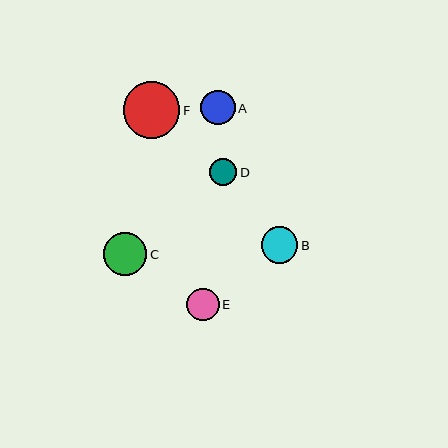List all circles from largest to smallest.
From largest to smallest: F, C, B, A, E, D.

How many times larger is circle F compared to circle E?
Circle F is approximately 1.7 times the size of circle E.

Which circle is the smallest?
Circle D is the smallest with a size of approximately 27 pixels.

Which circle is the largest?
Circle F is the largest with a size of approximately 57 pixels.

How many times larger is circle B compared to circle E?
Circle B is approximately 1.1 times the size of circle E.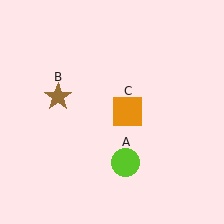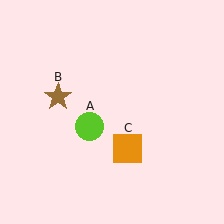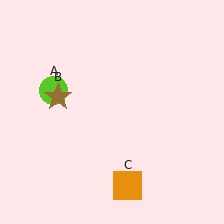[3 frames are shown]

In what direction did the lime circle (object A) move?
The lime circle (object A) moved up and to the left.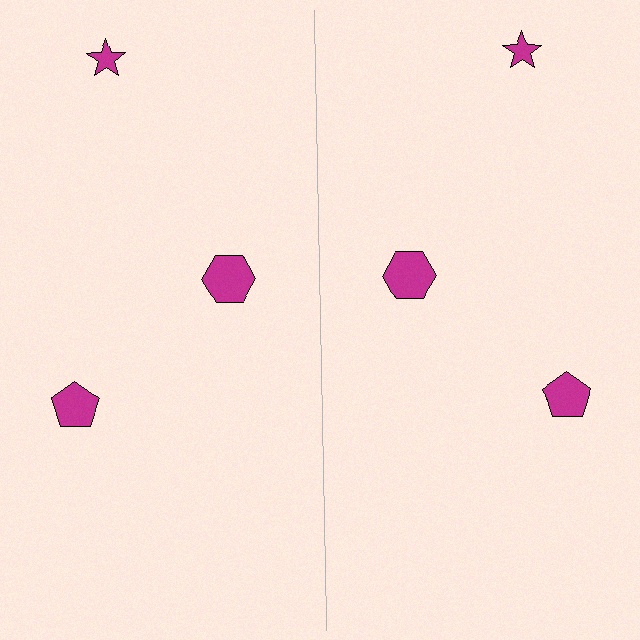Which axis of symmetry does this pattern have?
The pattern has a vertical axis of symmetry running through the center of the image.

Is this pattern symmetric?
Yes, this pattern has bilateral (reflection) symmetry.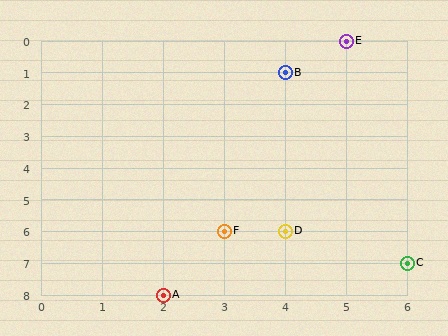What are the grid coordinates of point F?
Point F is at grid coordinates (3, 6).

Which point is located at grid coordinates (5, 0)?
Point E is at (5, 0).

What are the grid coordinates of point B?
Point B is at grid coordinates (4, 1).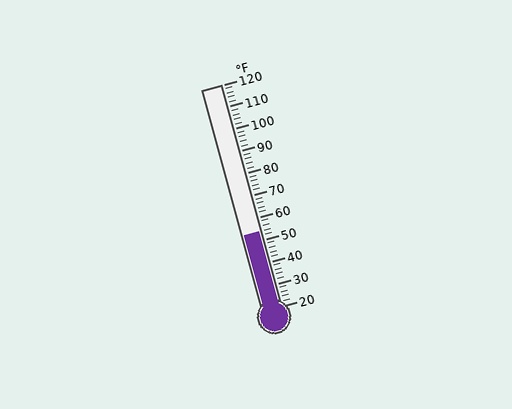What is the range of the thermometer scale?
The thermometer scale ranges from 20°F to 120°F.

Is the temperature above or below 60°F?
The temperature is below 60°F.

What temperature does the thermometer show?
The thermometer shows approximately 54°F.